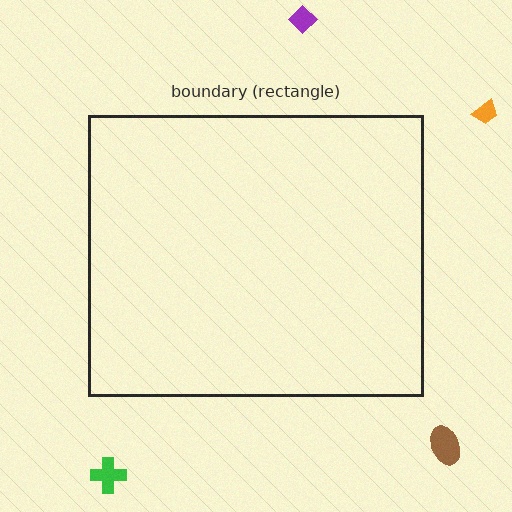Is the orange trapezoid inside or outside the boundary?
Outside.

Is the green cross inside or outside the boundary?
Outside.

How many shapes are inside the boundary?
0 inside, 4 outside.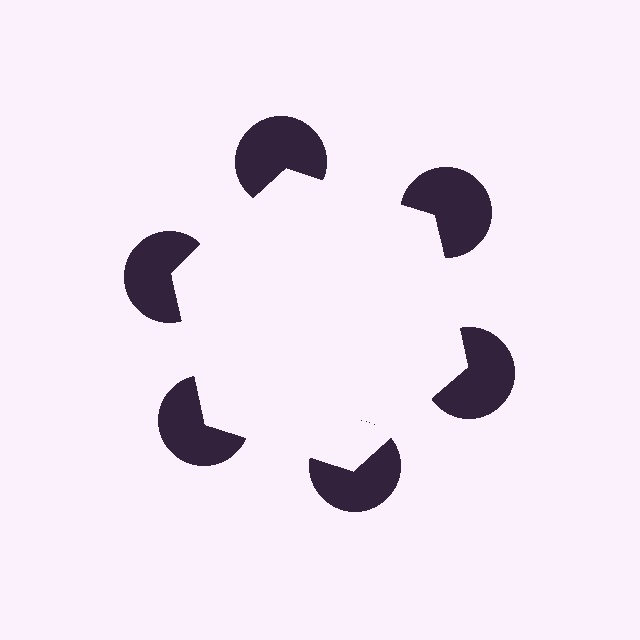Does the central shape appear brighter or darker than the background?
It typically appears slightly brighter than the background, even though no actual brightness change is drawn.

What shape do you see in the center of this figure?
An illusory hexagon — its edges are inferred from the aligned wedge cuts in the pac-man discs, not physically drawn.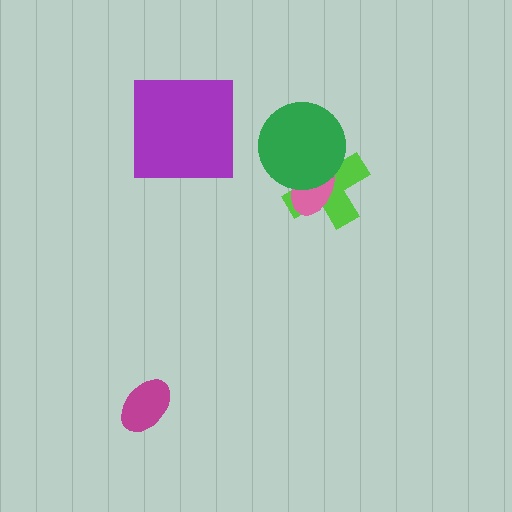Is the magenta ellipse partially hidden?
No, no other shape covers it.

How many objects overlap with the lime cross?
2 objects overlap with the lime cross.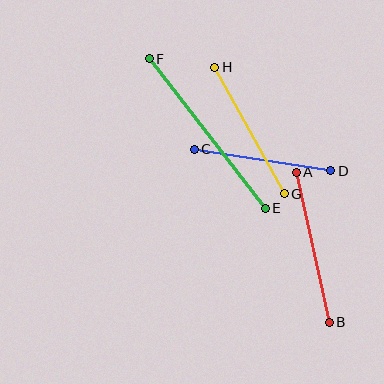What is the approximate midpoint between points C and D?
The midpoint is at approximately (263, 160) pixels.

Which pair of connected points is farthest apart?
Points E and F are farthest apart.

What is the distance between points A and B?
The distance is approximately 153 pixels.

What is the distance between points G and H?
The distance is approximately 144 pixels.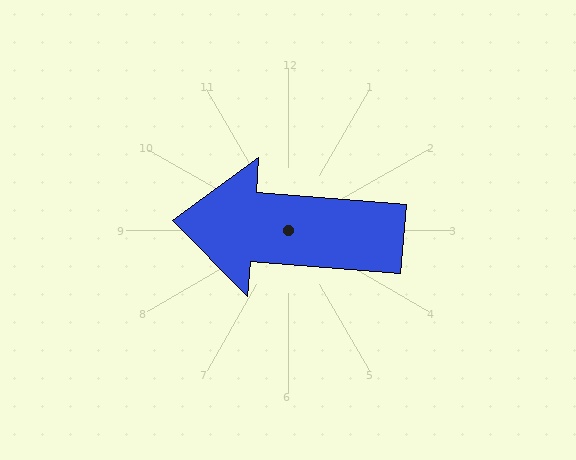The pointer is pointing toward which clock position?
Roughly 9 o'clock.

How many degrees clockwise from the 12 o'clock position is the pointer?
Approximately 275 degrees.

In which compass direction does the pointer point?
West.